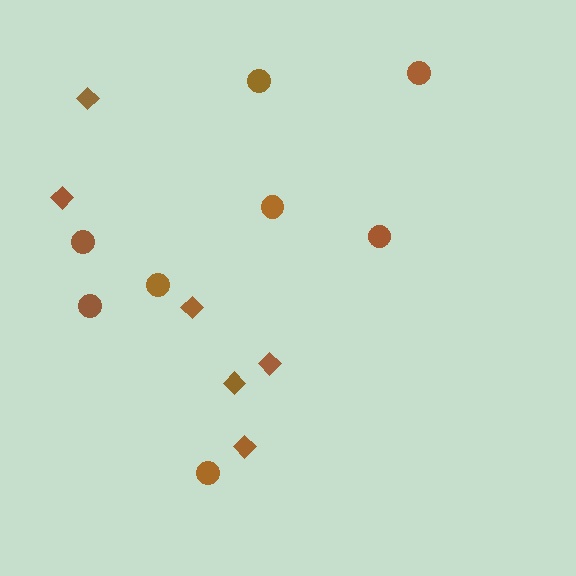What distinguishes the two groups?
There are 2 groups: one group of diamonds (6) and one group of circles (8).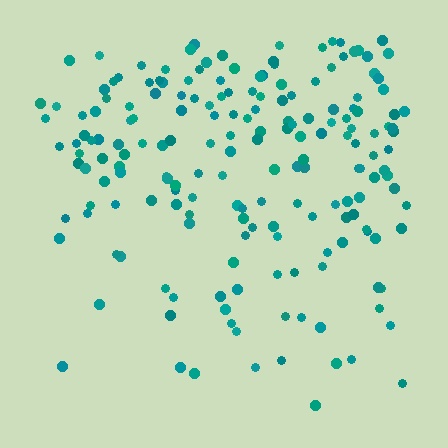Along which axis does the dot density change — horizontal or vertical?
Vertical.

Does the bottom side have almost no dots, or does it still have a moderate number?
Still a moderate number, just noticeably fewer than the top.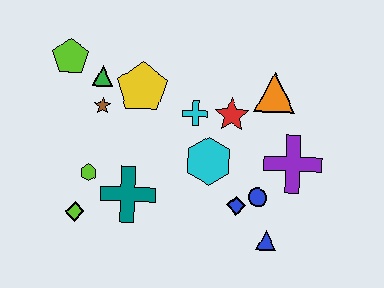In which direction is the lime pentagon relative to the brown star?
The lime pentagon is above the brown star.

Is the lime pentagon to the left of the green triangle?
Yes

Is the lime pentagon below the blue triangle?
No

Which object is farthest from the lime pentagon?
The blue triangle is farthest from the lime pentagon.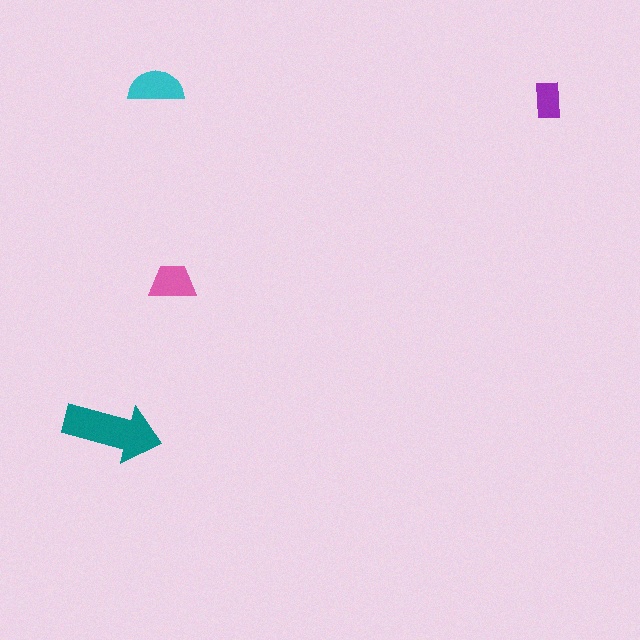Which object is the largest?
The teal arrow.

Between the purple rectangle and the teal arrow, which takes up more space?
The teal arrow.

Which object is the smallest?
The purple rectangle.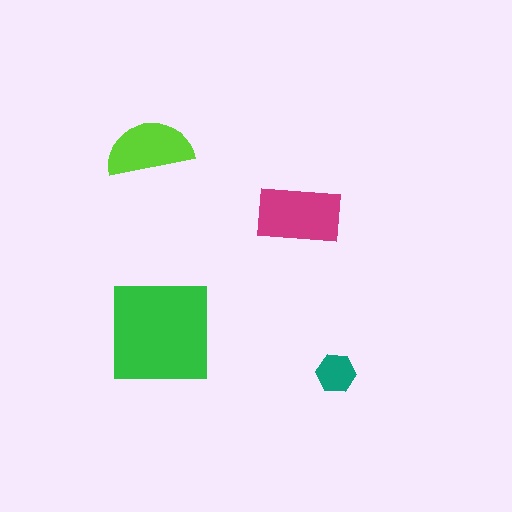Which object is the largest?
The green square.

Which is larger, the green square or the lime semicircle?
The green square.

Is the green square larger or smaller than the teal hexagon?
Larger.